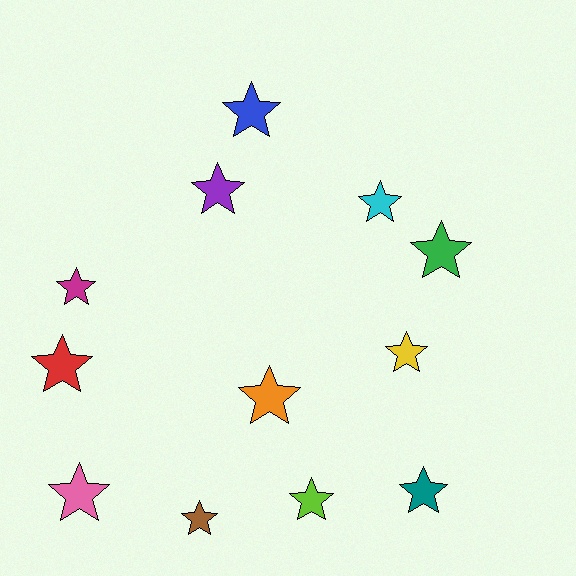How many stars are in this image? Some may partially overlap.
There are 12 stars.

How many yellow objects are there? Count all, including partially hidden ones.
There is 1 yellow object.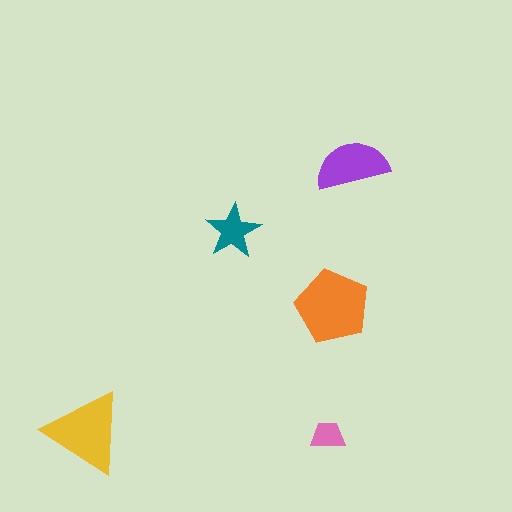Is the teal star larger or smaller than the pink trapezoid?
Larger.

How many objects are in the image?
There are 5 objects in the image.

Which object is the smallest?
The pink trapezoid.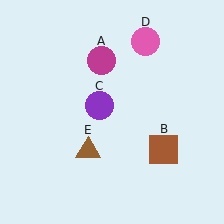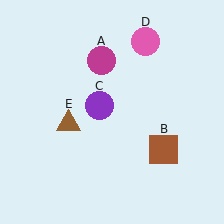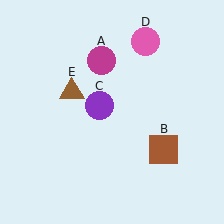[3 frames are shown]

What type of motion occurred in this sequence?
The brown triangle (object E) rotated clockwise around the center of the scene.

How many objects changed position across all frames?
1 object changed position: brown triangle (object E).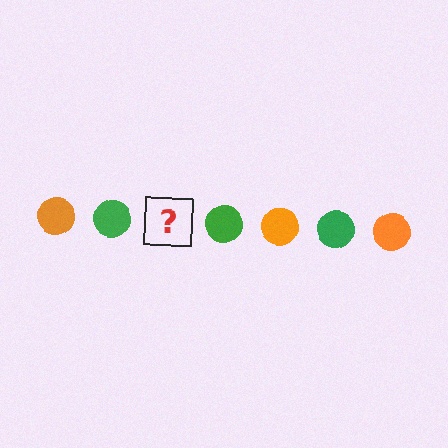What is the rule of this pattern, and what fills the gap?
The rule is that the pattern cycles through orange, green circles. The gap should be filled with an orange circle.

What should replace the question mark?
The question mark should be replaced with an orange circle.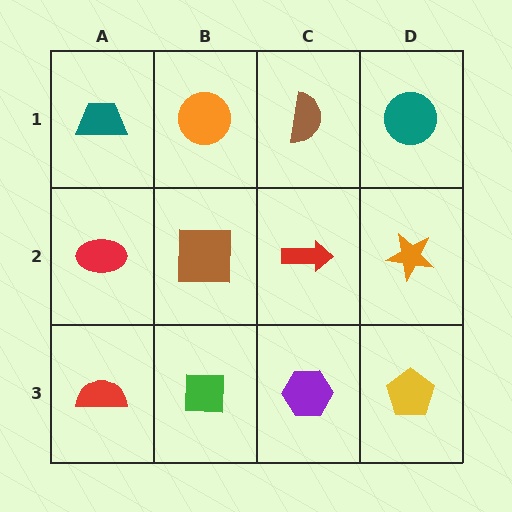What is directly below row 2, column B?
A green square.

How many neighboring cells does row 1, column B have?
3.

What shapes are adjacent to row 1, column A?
A red ellipse (row 2, column A), an orange circle (row 1, column B).